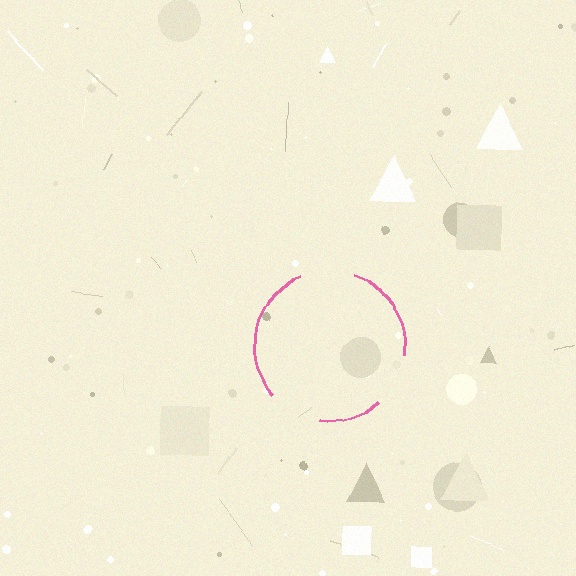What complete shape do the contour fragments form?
The contour fragments form a circle.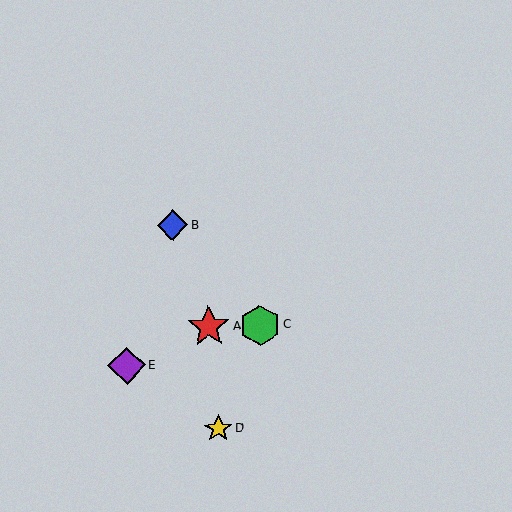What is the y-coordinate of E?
Object E is at y≈366.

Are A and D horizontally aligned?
No, A is at y≈327 and D is at y≈429.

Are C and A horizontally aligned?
Yes, both are at y≈325.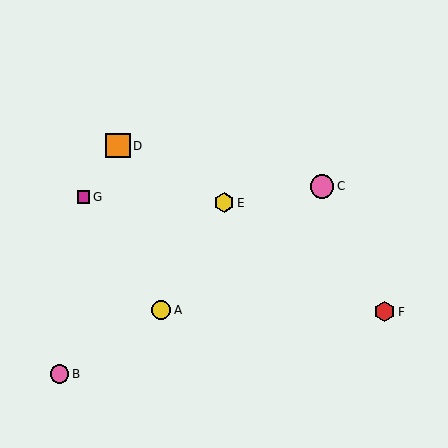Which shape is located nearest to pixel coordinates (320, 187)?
The pink circle (labeled C) at (322, 186) is nearest to that location.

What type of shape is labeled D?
Shape D is an orange square.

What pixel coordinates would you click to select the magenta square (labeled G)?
Click at (83, 197) to select the magenta square G.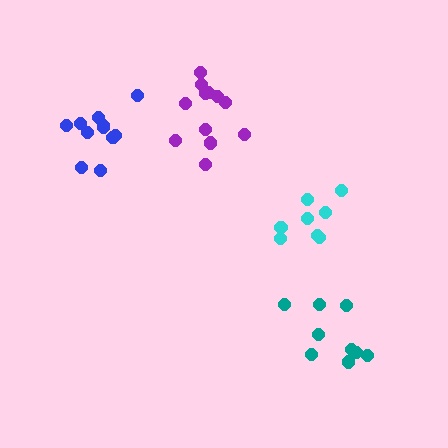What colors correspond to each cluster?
The clusters are colored: cyan, teal, purple, blue.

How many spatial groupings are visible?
There are 4 spatial groupings.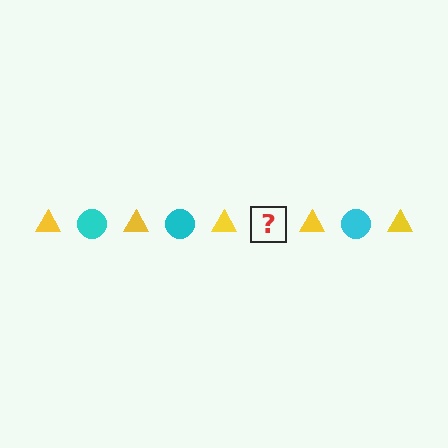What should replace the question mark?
The question mark should be replaced with a cyan circle.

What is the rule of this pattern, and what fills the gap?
The rule is that the pattern alternates between yellow triangle and cyan circle. The gap should be filled with a cyan circle.